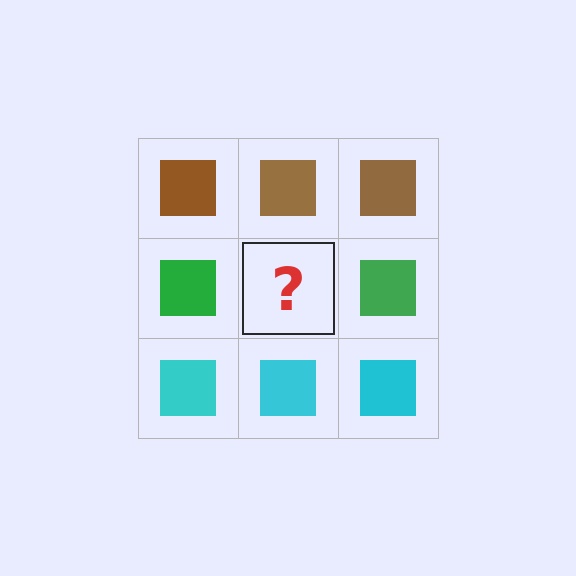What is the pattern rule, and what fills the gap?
The rule is that each row has a consistent color. The gap should be filled with a green square.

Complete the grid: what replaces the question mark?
The question mark should be replaced with a green square.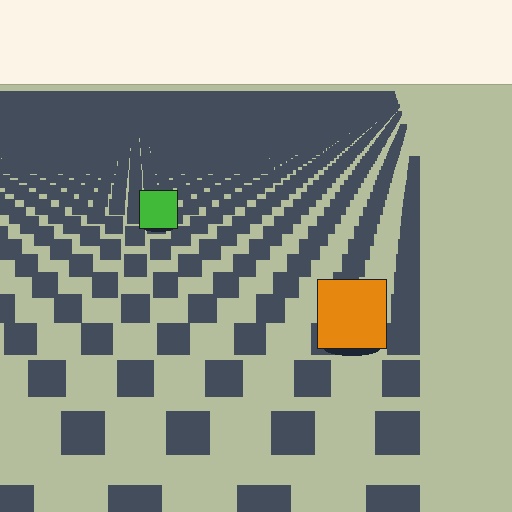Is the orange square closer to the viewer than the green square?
Yes. The orange square is closer — you can tell from the texture gradient: the ground texture is coarser near it.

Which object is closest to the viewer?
The orange square is closest. The texture marks near it are larger and more spread out.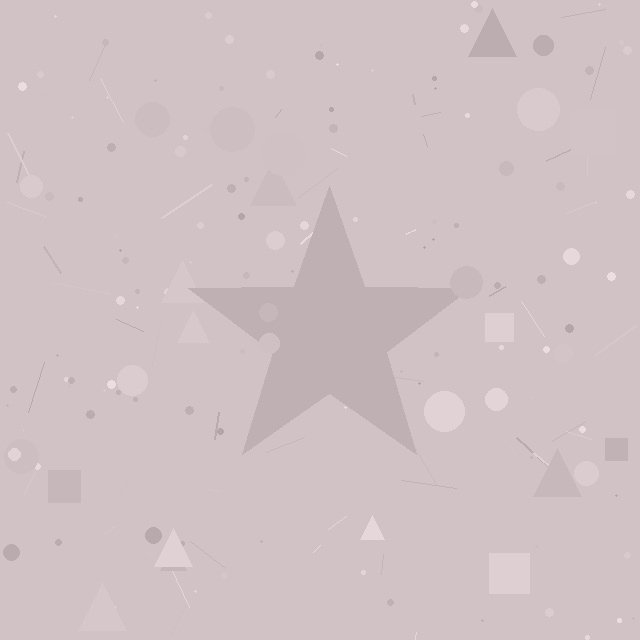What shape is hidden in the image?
A star is hidden in the image.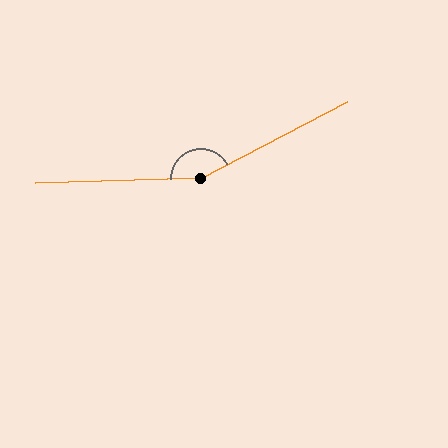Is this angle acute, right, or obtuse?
It is obtuse.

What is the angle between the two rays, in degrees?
Approximately 154 degrees.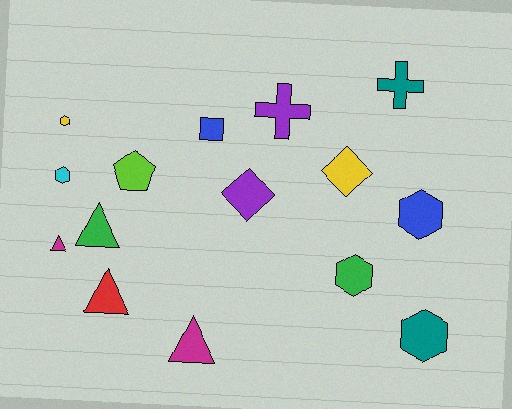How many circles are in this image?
There are no circles.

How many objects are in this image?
There are 15 objects.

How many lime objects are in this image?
There is 1 lime object.